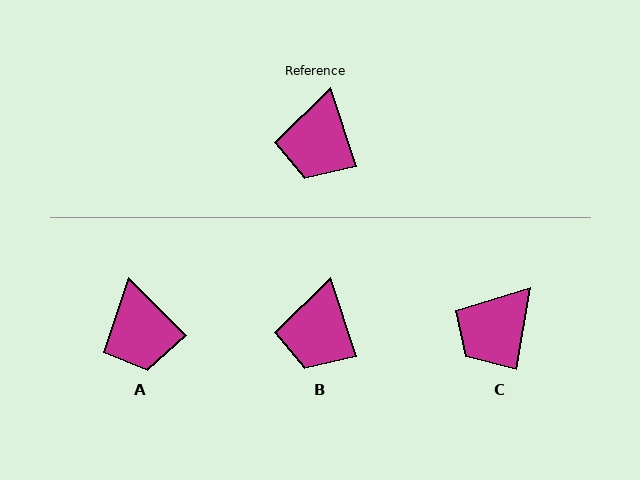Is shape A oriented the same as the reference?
No, it is off by about 27 degrees.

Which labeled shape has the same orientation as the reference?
B.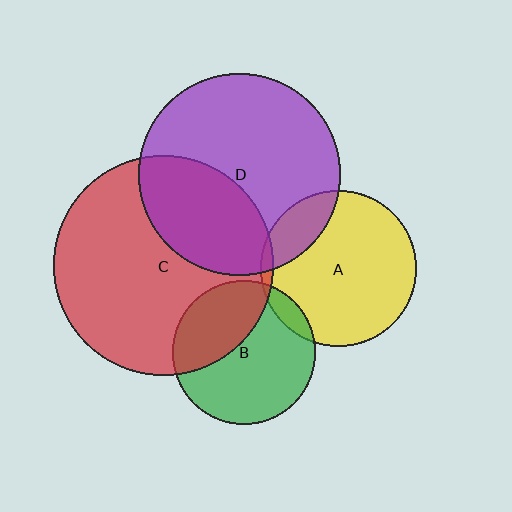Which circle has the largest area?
Circle C (red).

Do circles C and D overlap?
Yes.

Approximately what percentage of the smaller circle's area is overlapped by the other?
Approximately 35%.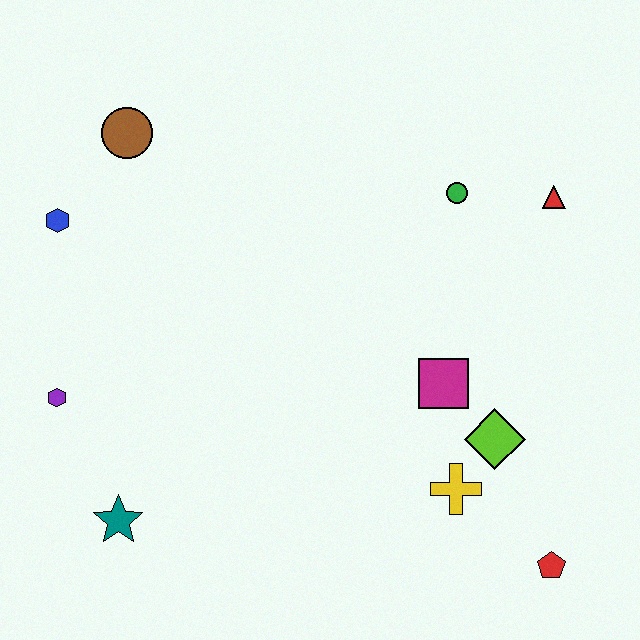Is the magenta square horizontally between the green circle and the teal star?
Yes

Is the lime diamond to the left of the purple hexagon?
No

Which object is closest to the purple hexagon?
The teal star is closest to the purple hexagon.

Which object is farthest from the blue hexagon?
The red pentagon is farthest from the blue hexagon.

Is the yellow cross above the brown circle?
No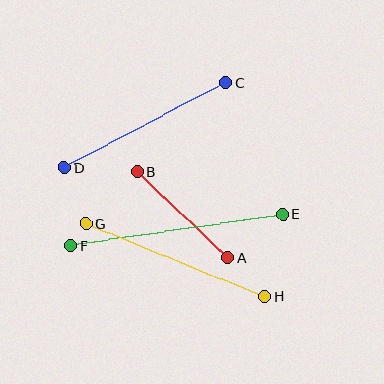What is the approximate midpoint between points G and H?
The midpoint is at approximately (175, 260) pixels.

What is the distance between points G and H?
The distance is approximately 193 pixels.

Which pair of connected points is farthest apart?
Points E and F are farthest apart.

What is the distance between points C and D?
The distance is approximately 183 pixels.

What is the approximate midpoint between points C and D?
The midpoint is at approximately (145, 126) pixels.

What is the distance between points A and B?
The distance is approximately 125 pixels.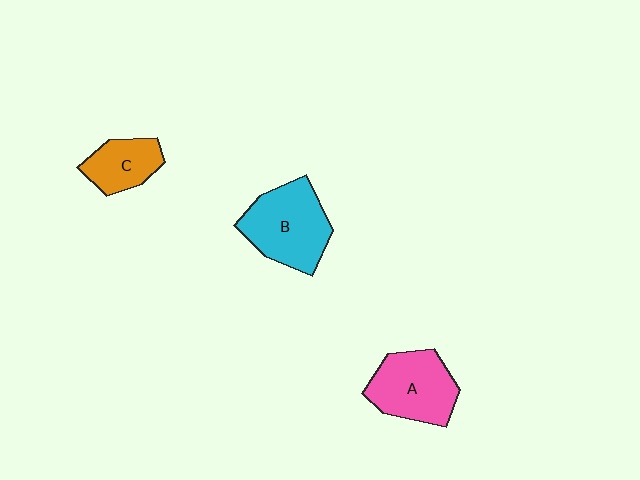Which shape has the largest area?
Shape B (cyan).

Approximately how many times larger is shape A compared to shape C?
Approximately 1.6 times.